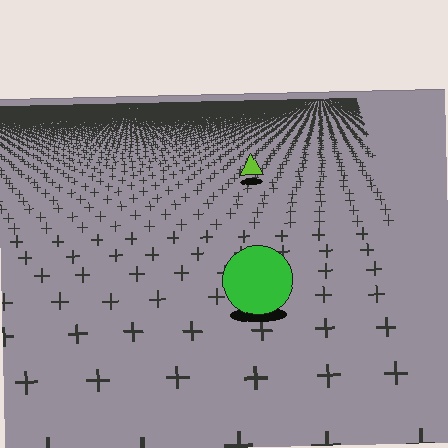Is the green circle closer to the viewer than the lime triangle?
Yes. The green circle is closer — you can tell from the texture gradient: the ground texture is coarser near it.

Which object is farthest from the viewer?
The lime triangle is farthest from the viewer. It appears smaller and the ground texture around it is denser.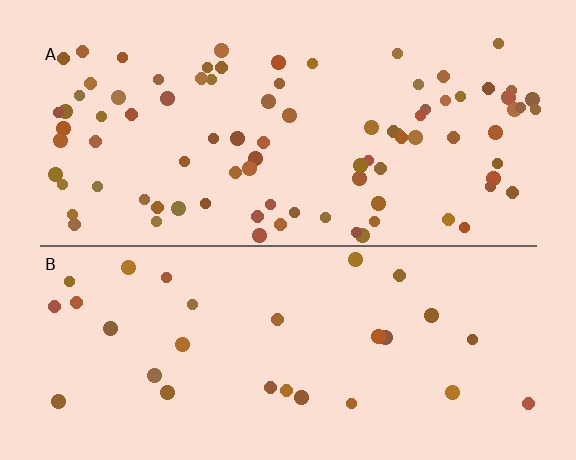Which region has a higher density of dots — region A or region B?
A (the top).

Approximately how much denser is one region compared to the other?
Approximately 3.0× — region A over region B.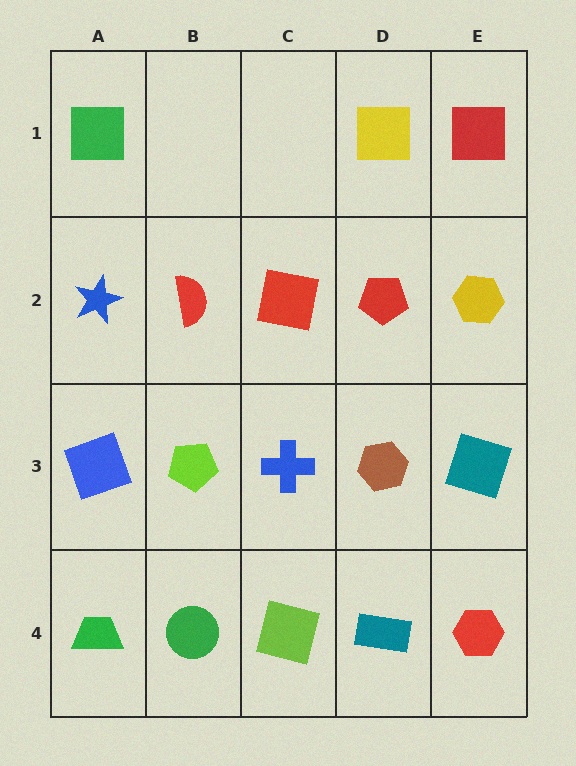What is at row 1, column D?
A yellow square.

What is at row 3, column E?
A teal square.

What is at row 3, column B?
A lime pentagon.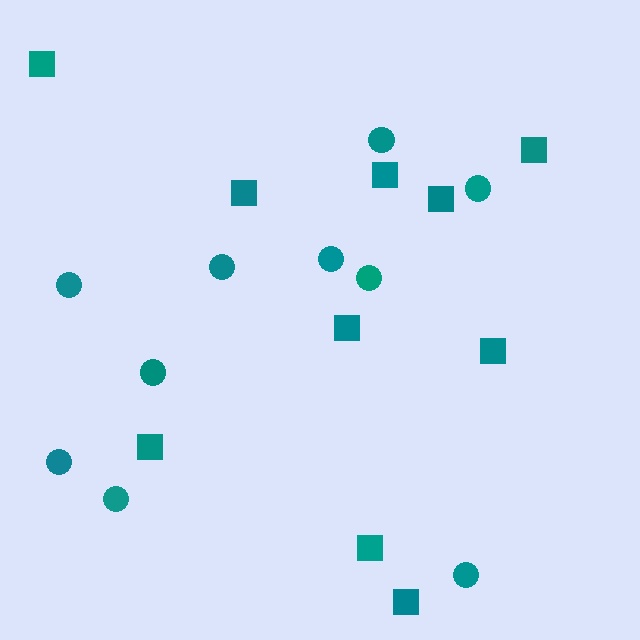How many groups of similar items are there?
There are 2 groups: one group of squares (10) and one group of circles (10).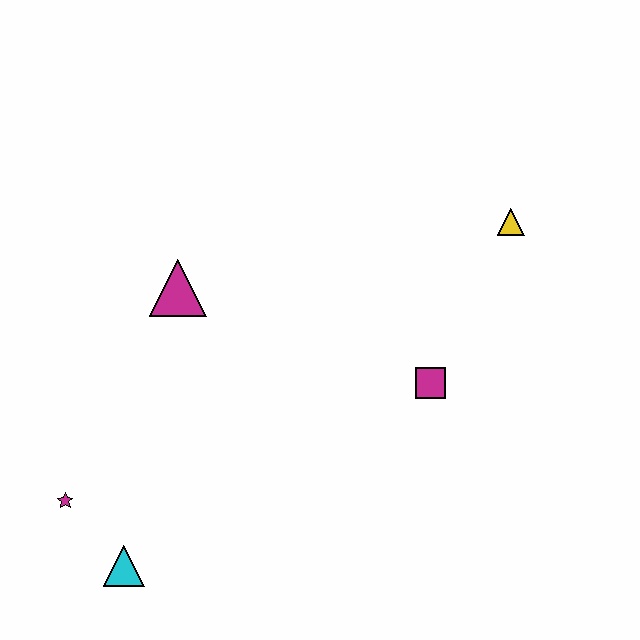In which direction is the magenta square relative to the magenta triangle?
The magenta square is to the right of the magenta triangle.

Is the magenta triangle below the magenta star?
No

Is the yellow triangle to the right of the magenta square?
Yes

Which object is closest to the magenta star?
The cyan triangle is closest to the magenta star.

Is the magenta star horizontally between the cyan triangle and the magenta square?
No